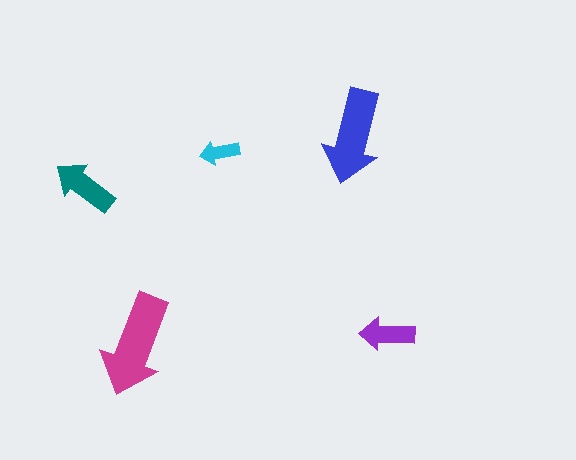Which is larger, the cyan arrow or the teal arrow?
The teal one.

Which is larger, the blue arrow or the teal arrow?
The blue one.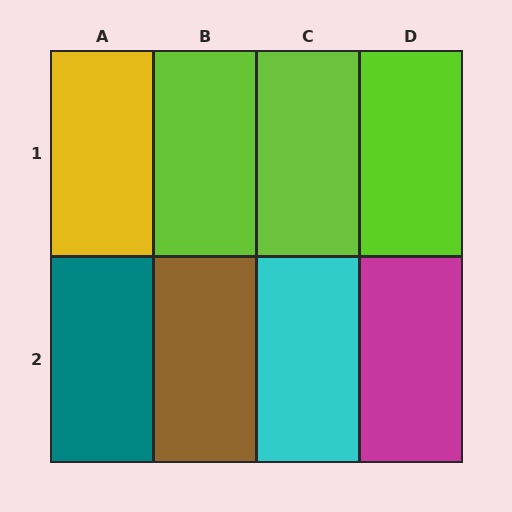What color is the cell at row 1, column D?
Lime.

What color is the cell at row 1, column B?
Lime.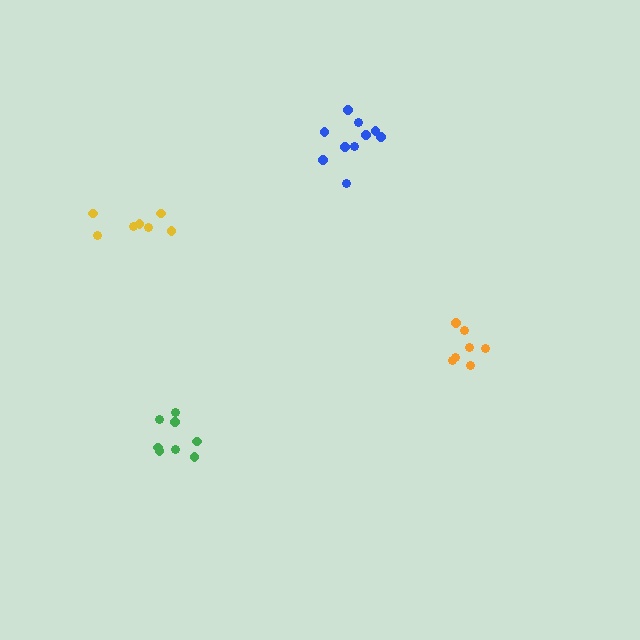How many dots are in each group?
Group 1: 7 dots, Group 2: 7 dots, Group 3: 11 dots, Group 4: 8 dots (33 total).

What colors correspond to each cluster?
The clusters are colored: orange, yellow, blue, green.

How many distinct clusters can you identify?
There are 4 distinct clusters.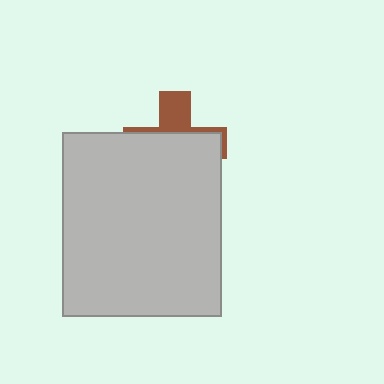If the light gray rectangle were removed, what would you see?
You would see the complete brown cross.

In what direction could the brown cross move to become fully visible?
The brown cross could move up. That would shift it out from behind the light gray rectangle entirely.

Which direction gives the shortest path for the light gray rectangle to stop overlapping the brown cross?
Moving down gives the shortest separation.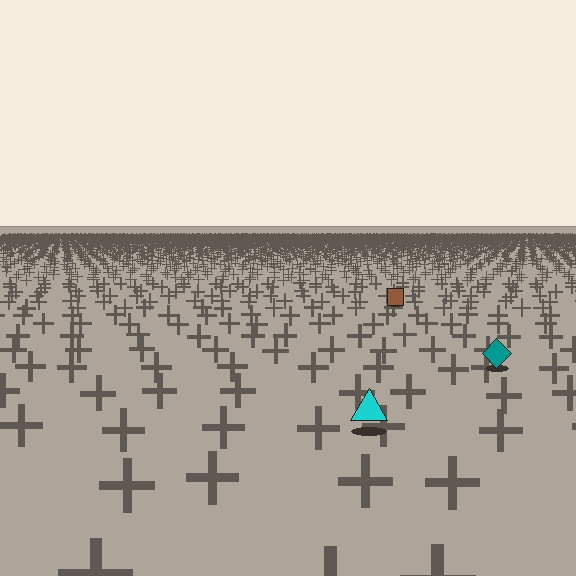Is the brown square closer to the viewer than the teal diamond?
No. The teal diamond is closer — you can tell from the texture gradient: the ground texture is coarser near it.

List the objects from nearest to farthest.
From nearest to farthest: the cyan triangle, the teal diamond, the brown square.